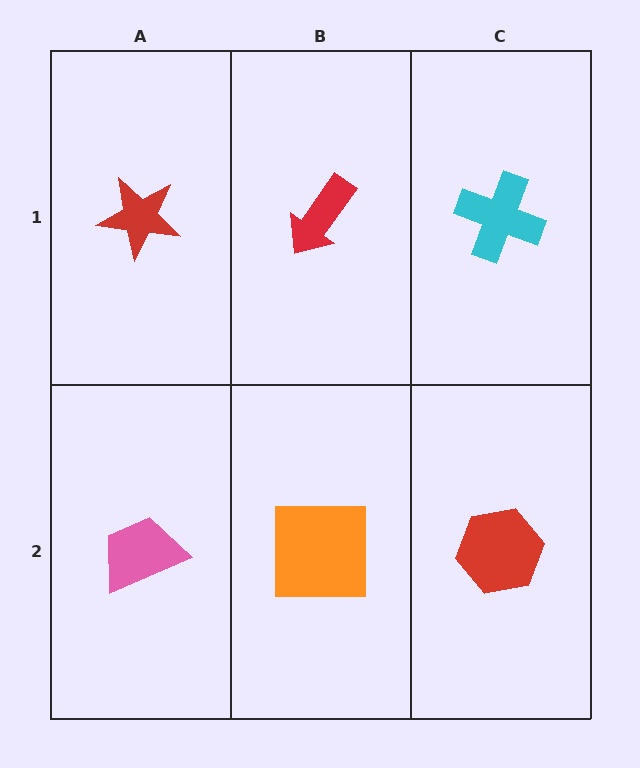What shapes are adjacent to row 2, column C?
A cyan cross (row 1, column C), an orange square (row 2, column B).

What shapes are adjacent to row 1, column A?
A pink trapezoid (row 2, column A), a red arrow (row 1, column B).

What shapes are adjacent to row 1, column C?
A red hexagon (row 2, column C), a red arrow (row 1, column B).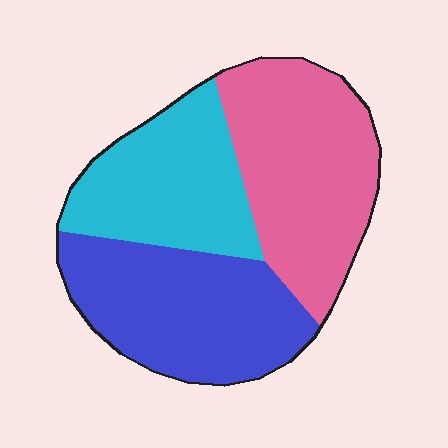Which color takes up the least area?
Cyan, at roughly 30%.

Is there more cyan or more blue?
Blue.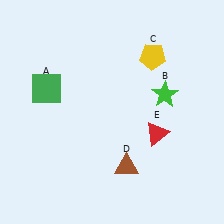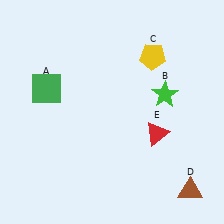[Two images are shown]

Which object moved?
The brown triangle (D) moved right.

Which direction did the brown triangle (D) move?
The brown triangle (D) moved right.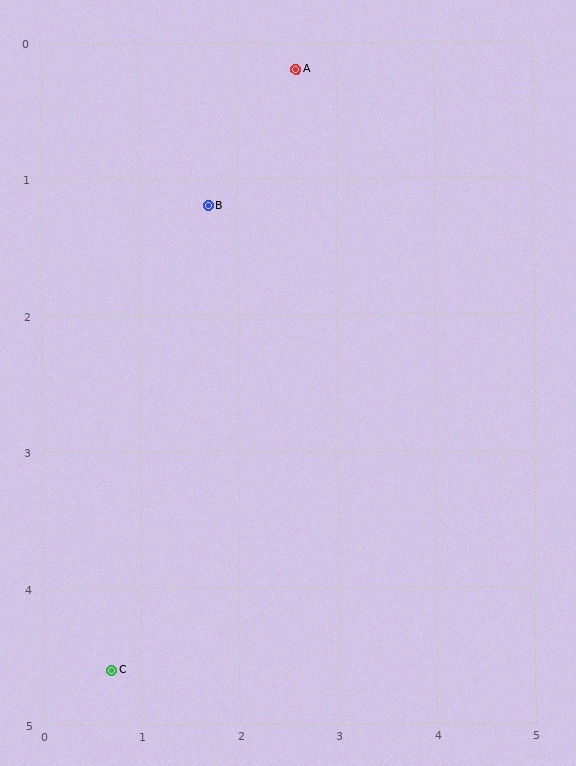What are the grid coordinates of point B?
Point B is at approximately (1.7, 1.2).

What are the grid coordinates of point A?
Point A is at approximately (2.6, 0.2).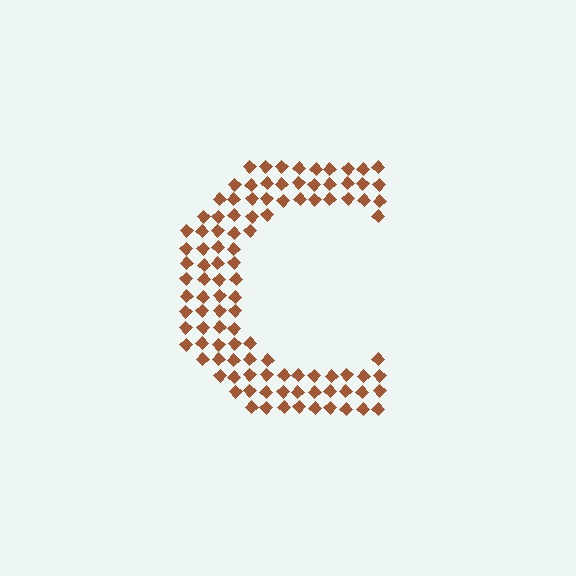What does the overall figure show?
The overall figure shows the letter C.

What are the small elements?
The small elements are diamonds.